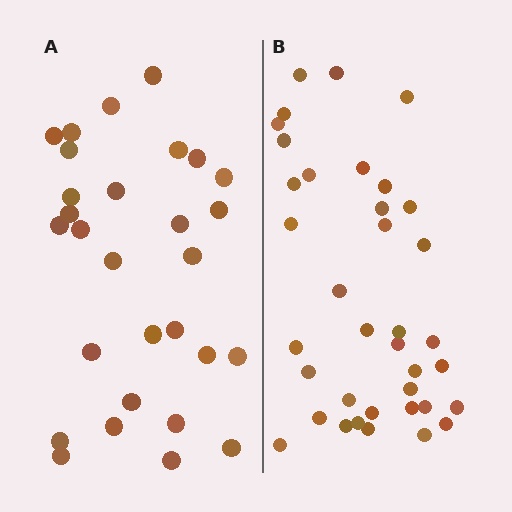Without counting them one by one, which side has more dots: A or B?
Region B (the right region) has more dots.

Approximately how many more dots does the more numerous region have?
Region B has roughly 8 or so more dots than region A.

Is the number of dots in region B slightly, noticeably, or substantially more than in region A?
Region B has noticeably more, but not dramatically so. The ratio is roughly 1.3 to 1.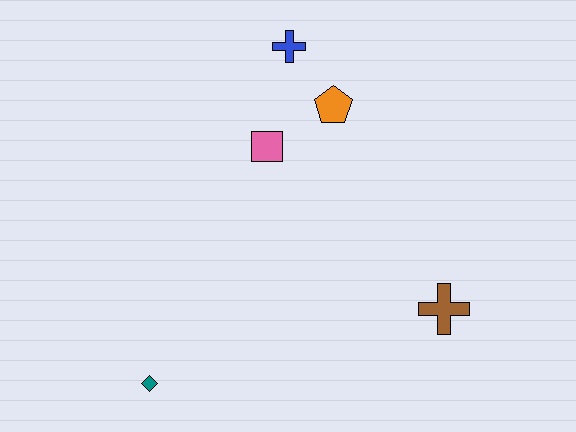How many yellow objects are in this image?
There are no yellow objects.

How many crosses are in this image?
There are 2 crosses.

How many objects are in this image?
There are 5 objects.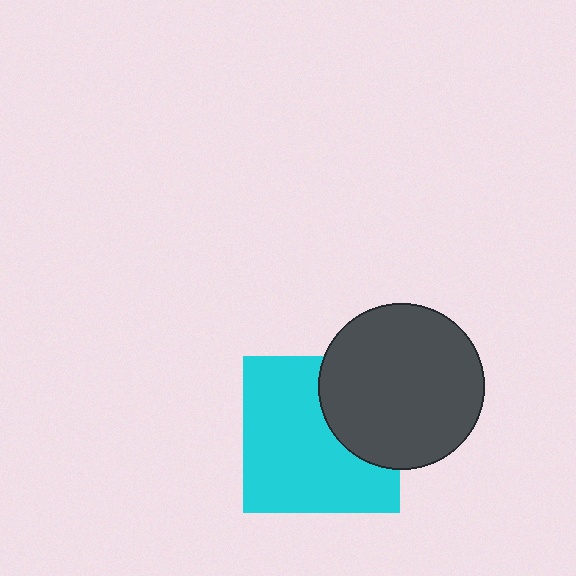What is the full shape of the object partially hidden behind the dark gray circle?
The partially hidden object is a cyan square.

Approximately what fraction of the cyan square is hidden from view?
Roughly 32% of the cyan square is hidden behind the dark gray circle.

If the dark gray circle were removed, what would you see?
You would see the complete cyan square.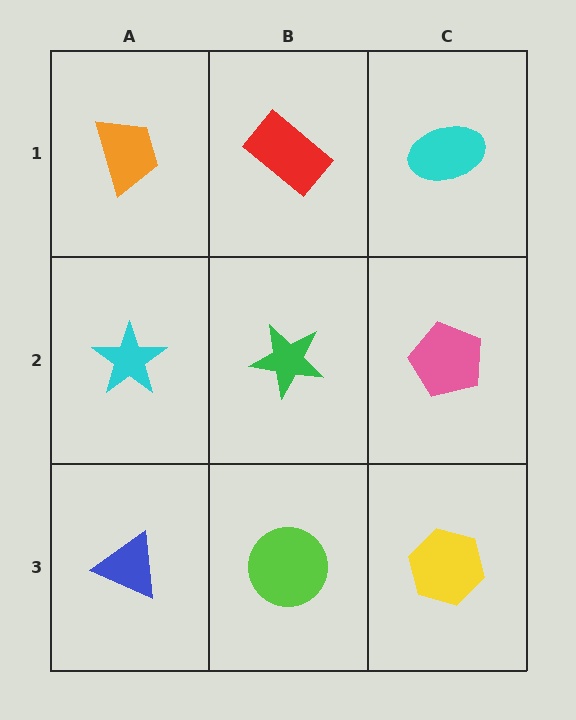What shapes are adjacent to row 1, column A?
A cyan star (row 2, column A), a red rectangle (row 1, column B).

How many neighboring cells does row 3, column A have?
2.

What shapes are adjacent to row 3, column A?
A cyan star (row 2, column A), a lime circle (row 3, column B).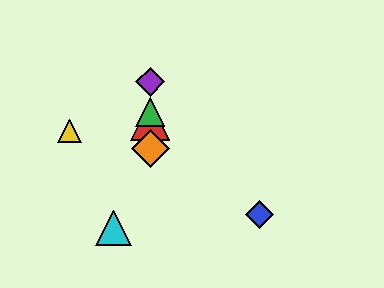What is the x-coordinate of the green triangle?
The green triangle is at x≈150.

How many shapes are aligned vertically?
4 shapes (the red triangle, the green triangle, the purple diamond, the orange diamond) are aligned vertically.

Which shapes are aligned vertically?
The red triangle, the green triangle, the purple diamond, the orange diamond are aligned vertically.